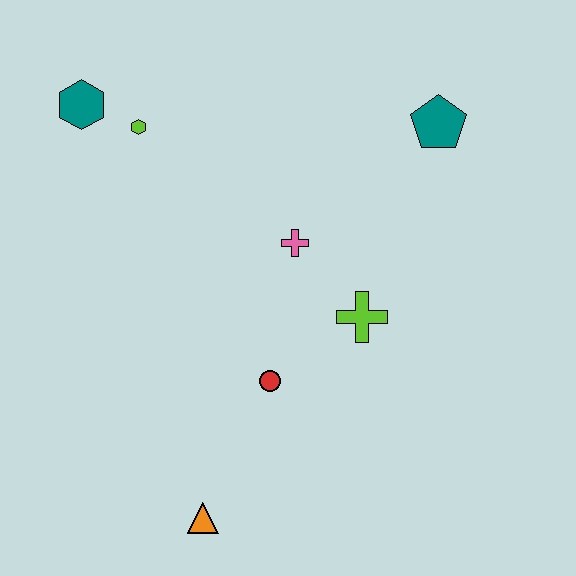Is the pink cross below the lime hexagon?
Yes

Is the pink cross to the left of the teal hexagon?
No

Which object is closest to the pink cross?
The lime cross is closest to the pink cross.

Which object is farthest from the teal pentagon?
The orange triangle is farthest from the teal pentagon.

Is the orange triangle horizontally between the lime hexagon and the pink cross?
Yes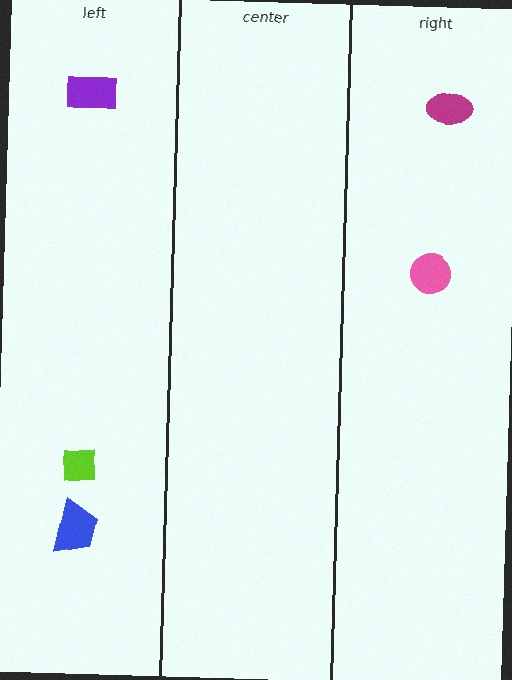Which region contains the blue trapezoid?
The left region.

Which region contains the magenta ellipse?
The right region.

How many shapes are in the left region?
3.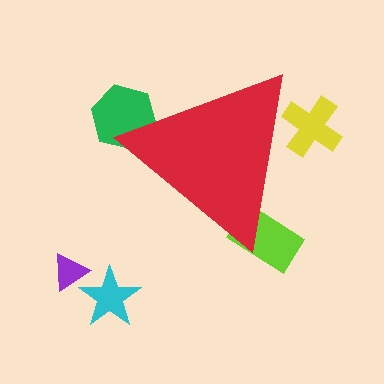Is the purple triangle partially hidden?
No, the purple triangle is fully visible.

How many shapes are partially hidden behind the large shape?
3 shapes are partially hidden.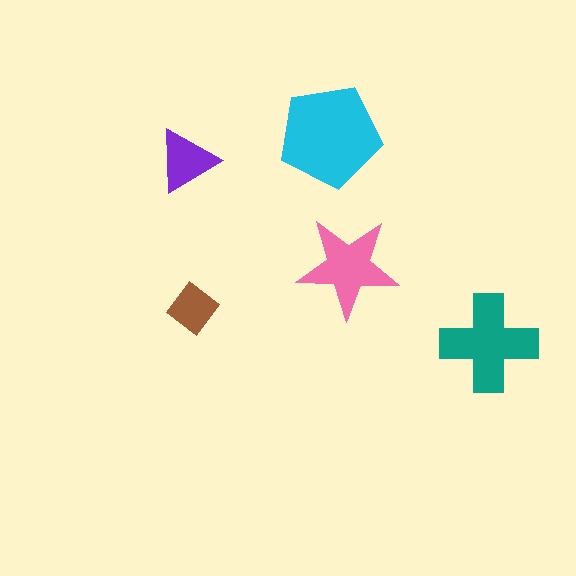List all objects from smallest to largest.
The brown diamond, the purple triangle, the pink star, the teal cross, the cyan pentagon.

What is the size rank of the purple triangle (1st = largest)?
4th.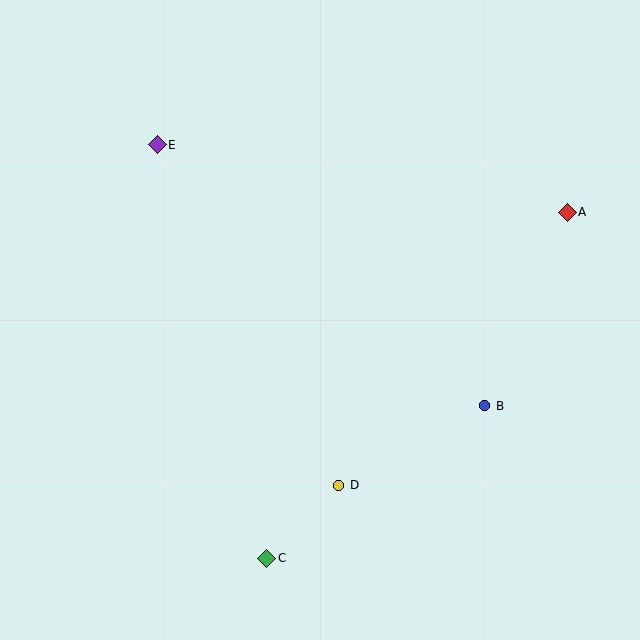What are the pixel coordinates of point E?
Point E is at (157, 145).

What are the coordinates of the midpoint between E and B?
The midpoint between E and B is at (321, 275).